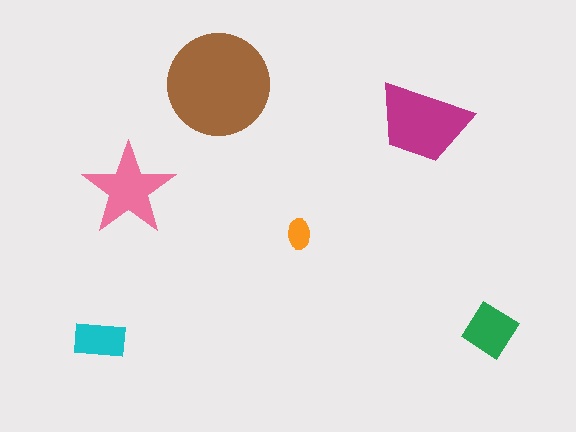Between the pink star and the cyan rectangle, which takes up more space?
The pink star.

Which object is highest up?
The brown circle is topmost.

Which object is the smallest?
The orange ellipse.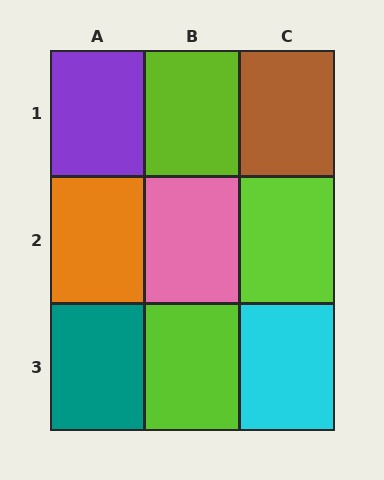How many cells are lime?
3 cells are lime.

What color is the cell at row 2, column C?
Lime.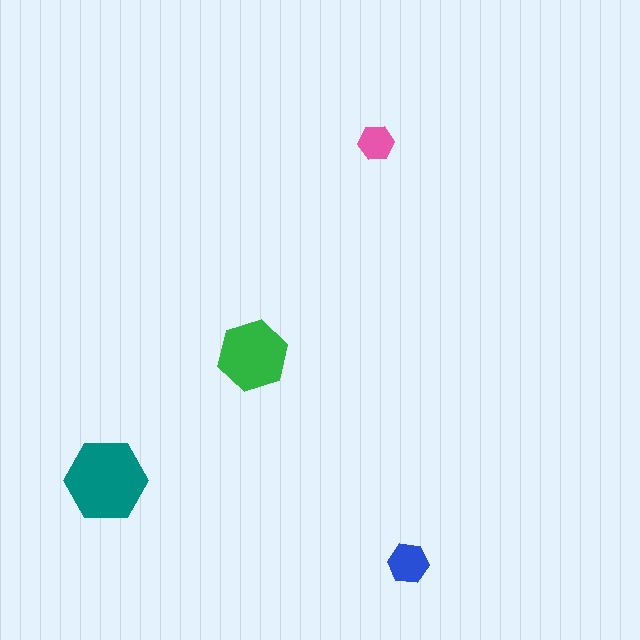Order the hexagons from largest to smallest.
the teal one, the green one, the blue one, the pink one.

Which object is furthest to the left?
The teal hexagon is leftmost.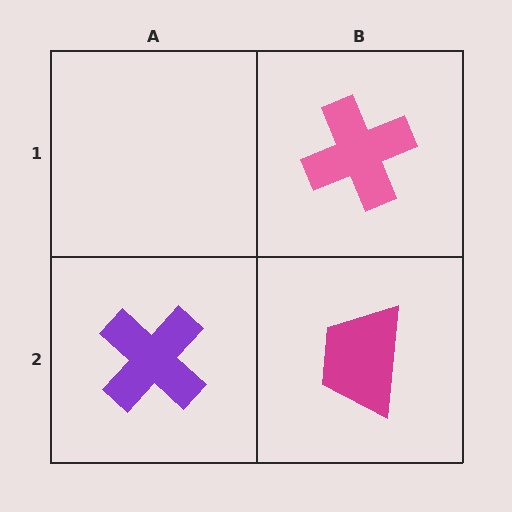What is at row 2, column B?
A magenta trapezoid.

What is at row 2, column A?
A purple cross.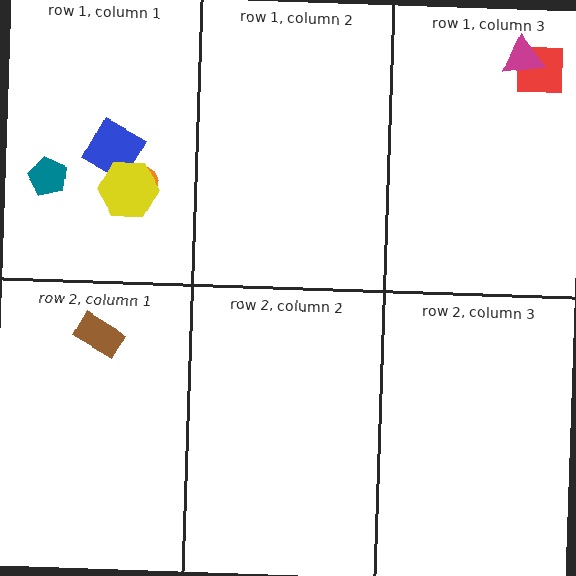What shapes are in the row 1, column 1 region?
The teal pentagon, the orange ellipse, the blue diamond, the yellow hexagon.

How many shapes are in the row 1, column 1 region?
4.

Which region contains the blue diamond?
The row 1, column 1 region.